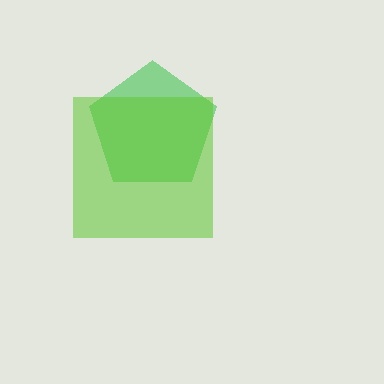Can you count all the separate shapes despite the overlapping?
Yes, there are 2 separate shapes.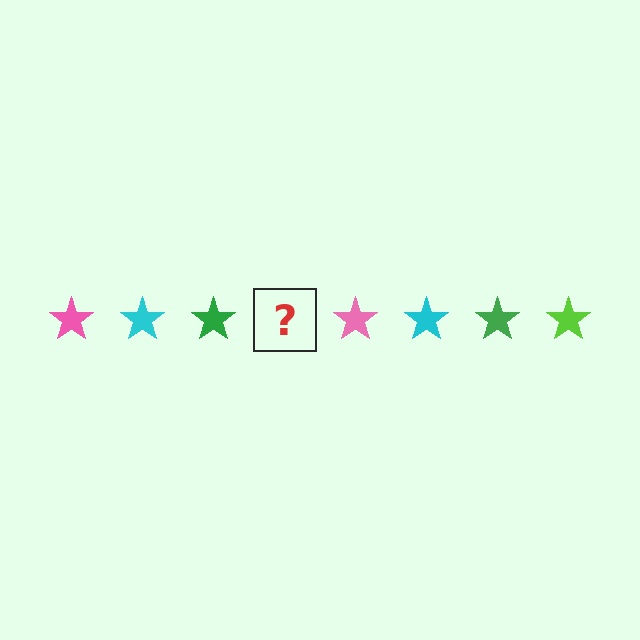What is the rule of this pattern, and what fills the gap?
The rule is that the pattern cycles through pink, cyan, green, lime stars. The gap should be filled with a lime star.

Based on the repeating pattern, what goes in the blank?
The blank should be a lime star.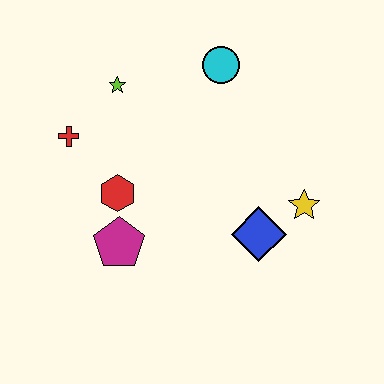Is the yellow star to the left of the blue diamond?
No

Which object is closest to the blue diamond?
The yellow star is closest to the blue diamond.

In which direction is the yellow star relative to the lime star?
The yellow star is to the right of the lime star.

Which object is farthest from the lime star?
The yellow star is farthest from the lime star.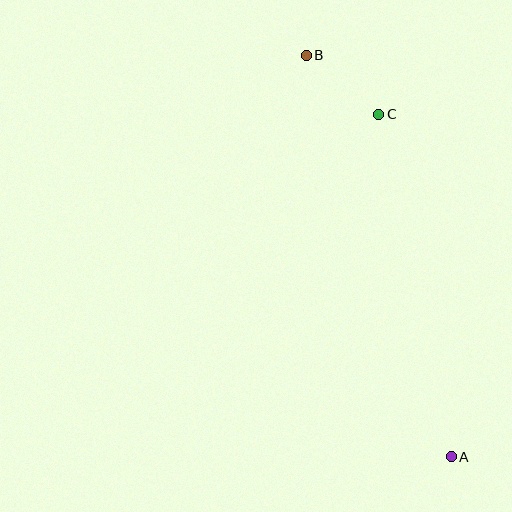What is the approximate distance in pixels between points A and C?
The distance between A and C is approximately 350 pixels.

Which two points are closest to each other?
Points B and C are closest to each other.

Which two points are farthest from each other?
Points A and B are farthest from each other.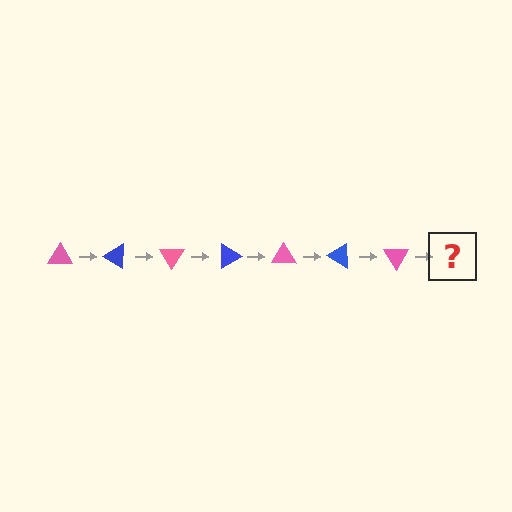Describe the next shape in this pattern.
It should be a blue triangle, rotated 210 degrees from the start.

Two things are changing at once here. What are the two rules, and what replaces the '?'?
The two rules are that it rotates 30 degrees each step and the color cycles through pink and blue. The '?' should be a blue triangle, rotated 210 degrees from the start.